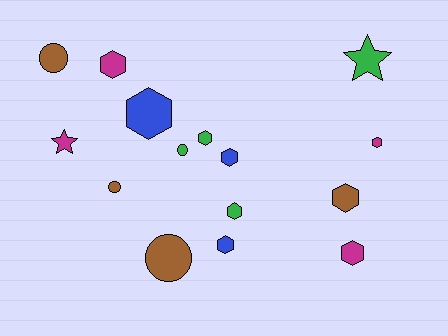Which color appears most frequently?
Magenta, with 4 objects.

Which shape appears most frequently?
Hexagon, with 9 objects.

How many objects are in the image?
There are 15 objects.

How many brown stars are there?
There are no brown stars.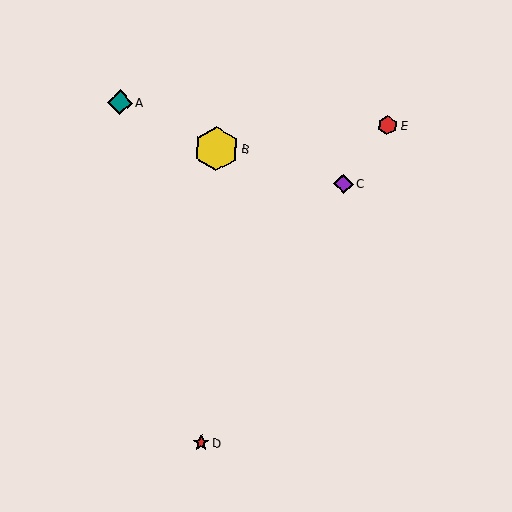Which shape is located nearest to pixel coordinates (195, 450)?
The red star (labeled D) at (201, 443) is nearest to that location.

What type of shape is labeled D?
Shape D is a red star.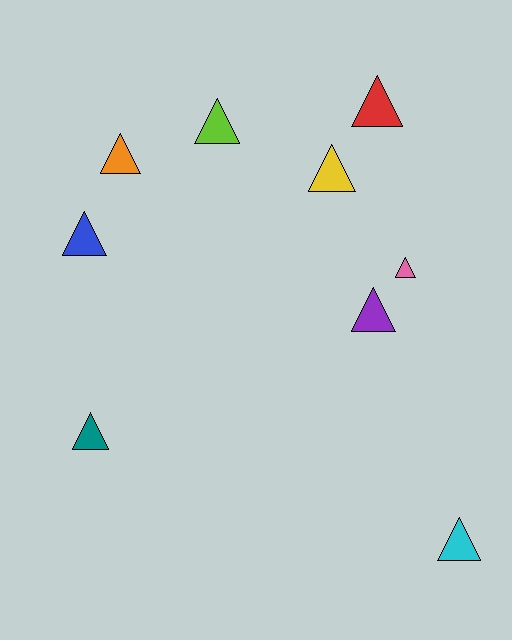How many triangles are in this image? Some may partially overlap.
There are 9 triangles.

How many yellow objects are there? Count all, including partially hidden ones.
There is 1 yellow object.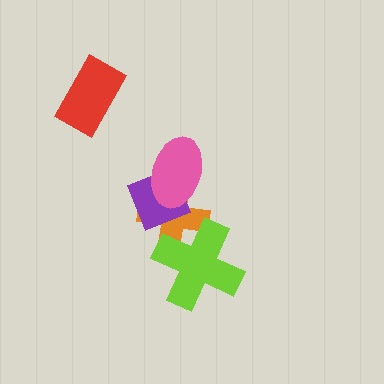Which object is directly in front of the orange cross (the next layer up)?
The purple diamond is directly in front of the orange cross.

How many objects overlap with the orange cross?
3 objects overlap with the orange cross.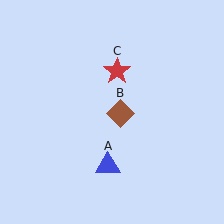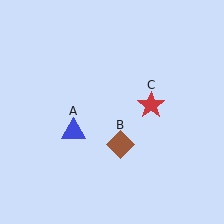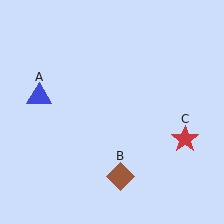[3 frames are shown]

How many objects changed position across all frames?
3 objects changed position: blue triangle (object A), brown diamond (object B), red star (object C).